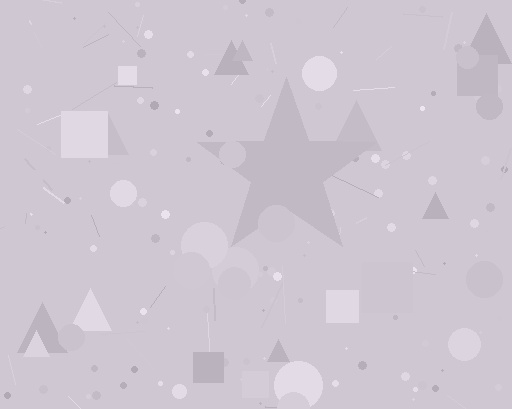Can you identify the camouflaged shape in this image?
The camouflaged shape is a star.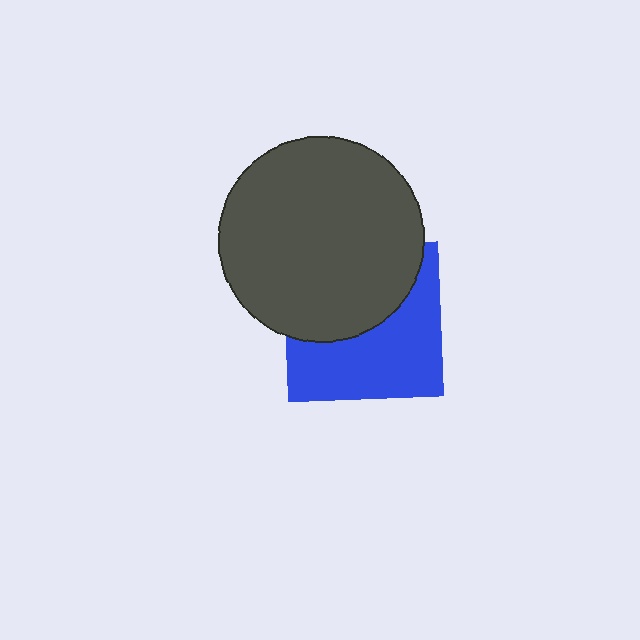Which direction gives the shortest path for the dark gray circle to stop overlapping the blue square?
Moving up gives the shortest separation.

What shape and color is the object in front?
The object in front is a dark gray circle.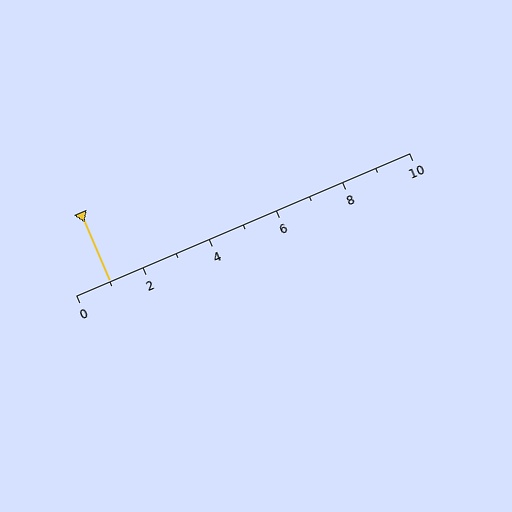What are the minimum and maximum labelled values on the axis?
The axis runs from 0 to 10.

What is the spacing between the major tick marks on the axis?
The major ticks are spaced 2 apart.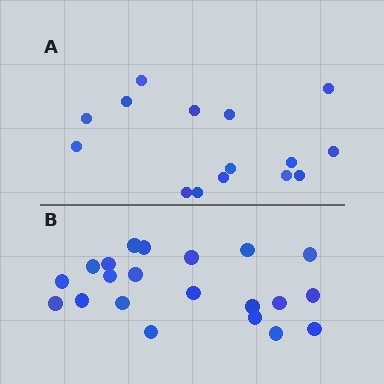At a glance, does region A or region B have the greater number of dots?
Region B (the bottom region) has more dots.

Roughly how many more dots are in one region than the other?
Region B has about 6 more dots than region A.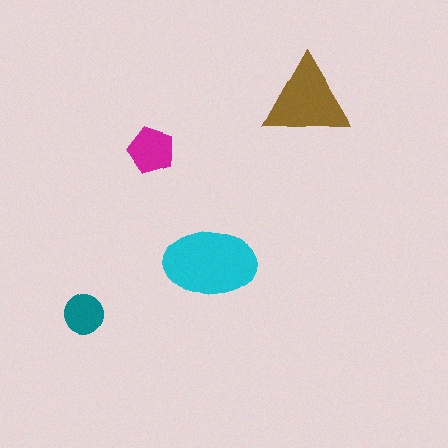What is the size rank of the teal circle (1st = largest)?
4th.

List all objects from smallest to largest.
The teal circle, the magenta pentagon, the brown triangle, the cyan ellipse.